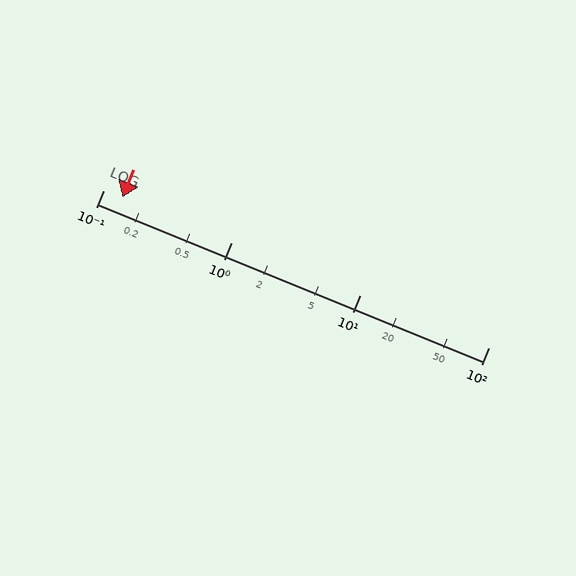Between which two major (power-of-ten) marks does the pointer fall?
The pointer is between 0.1 and 1.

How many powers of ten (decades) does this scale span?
The scale spans 3 decades, from 0.1 to 100.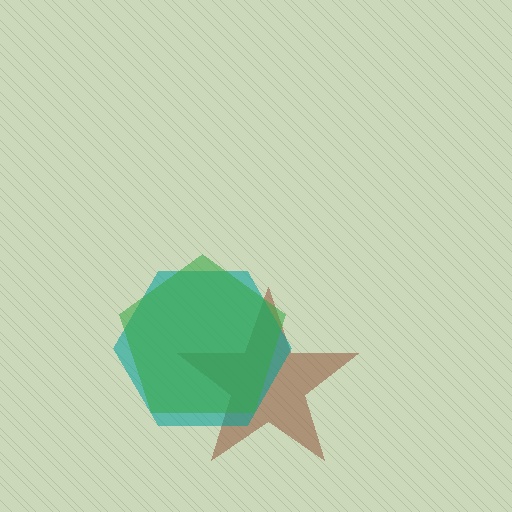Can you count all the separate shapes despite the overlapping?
Yes, there are 3 separate shapes.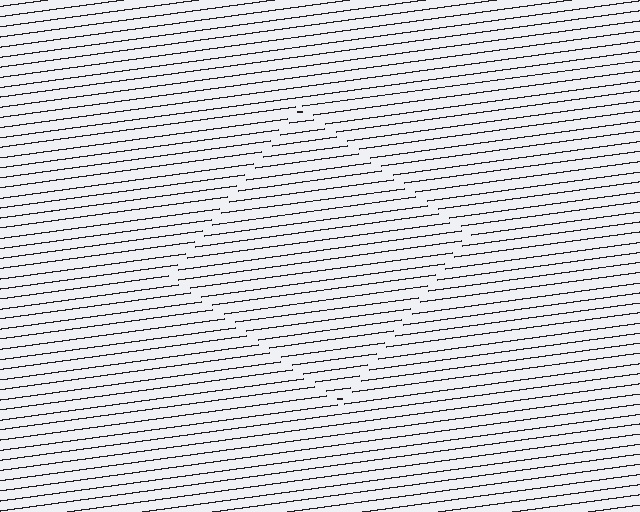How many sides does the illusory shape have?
4 sides — the line-ends trace a square.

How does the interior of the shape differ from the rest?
The interior of the shape contains the same grating, shifted by half a period — the contour is defined by the phase discontinuity where line-ends from the inner and outer gratings abut.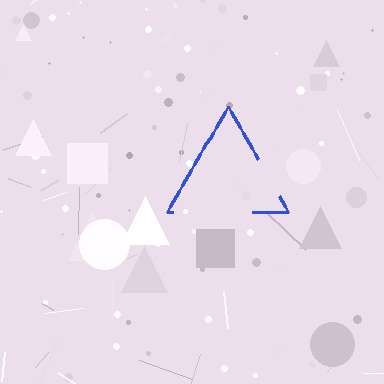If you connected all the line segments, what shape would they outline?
They would outline a triangle.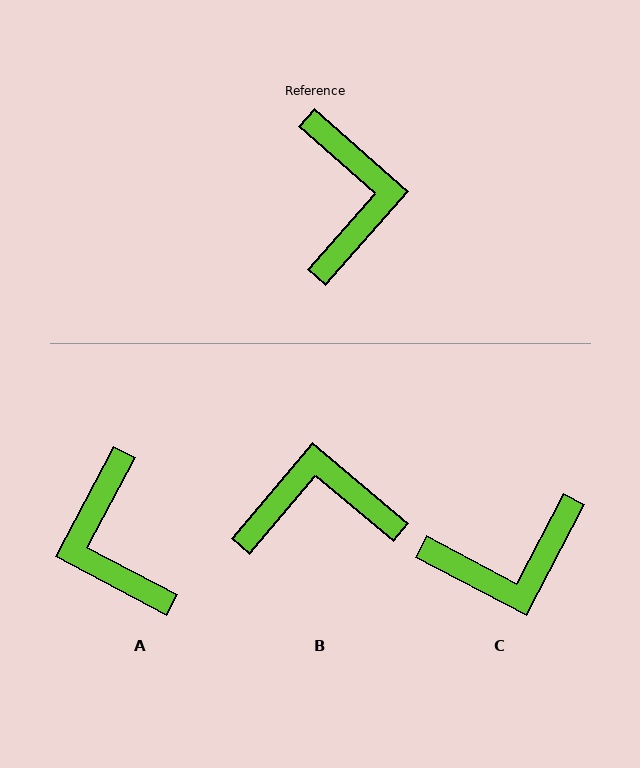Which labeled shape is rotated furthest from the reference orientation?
A, about 167 degrees away.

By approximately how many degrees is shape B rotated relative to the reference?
Approximately 92 degrees counter-clockwise.